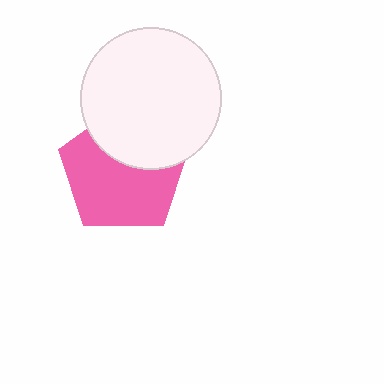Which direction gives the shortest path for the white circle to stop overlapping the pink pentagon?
Moving up gives the shortest separation.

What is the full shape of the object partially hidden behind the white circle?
The partially hidden object is a pink pentagon.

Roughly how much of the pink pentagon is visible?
About half of it is visible (roughly 64%).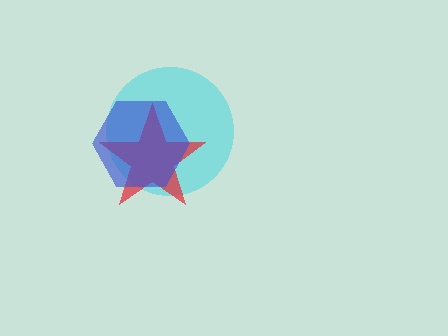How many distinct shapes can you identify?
There are 3 distinct shapes: a cyan circle, a red star, a blue hexagon.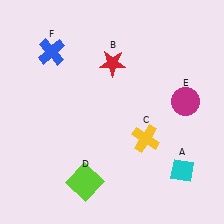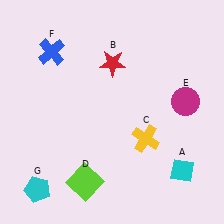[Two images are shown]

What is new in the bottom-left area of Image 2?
A cyan pentagon (G) was added in the bottom-left area of Image 2.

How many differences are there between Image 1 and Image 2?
There is 1 difference between the two images.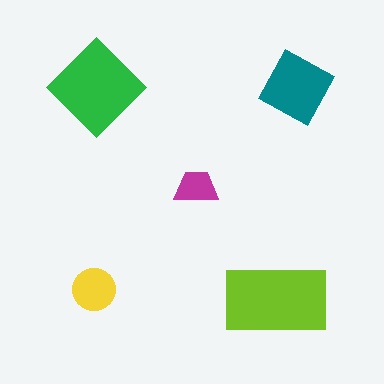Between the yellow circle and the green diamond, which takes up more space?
The green diamond.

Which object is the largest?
The lime rectangle.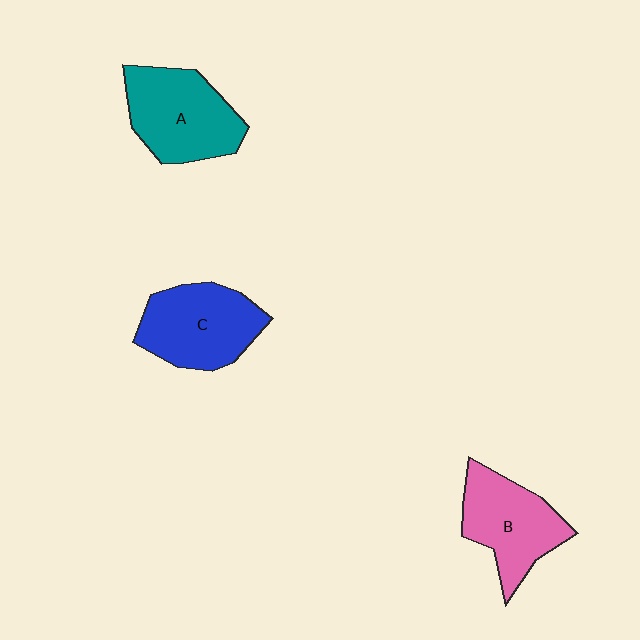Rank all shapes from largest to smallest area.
From largest to smallest: A (teal), C (blue), B (pink).